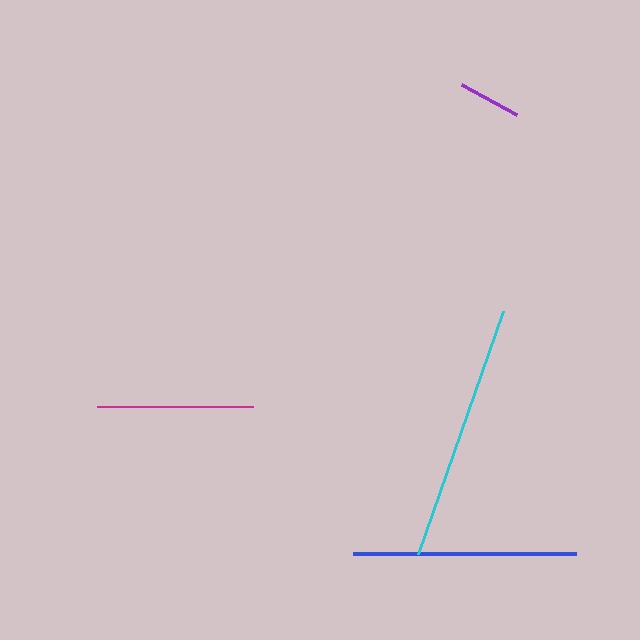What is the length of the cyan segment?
The cyan segment is approximately 257 pixels long.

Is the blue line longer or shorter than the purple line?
The blue line is longer than the purple line.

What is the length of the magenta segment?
The magenta segment is approximately 156 pixels long.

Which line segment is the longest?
The cyan line is the longest at approximately 257 pixels.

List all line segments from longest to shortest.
From longest to shortest: cyan, blue, magenta, purple.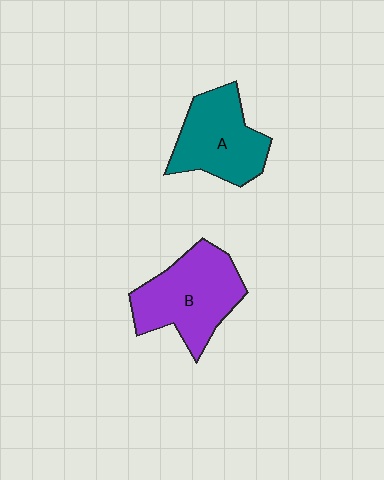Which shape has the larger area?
Shape B (purple).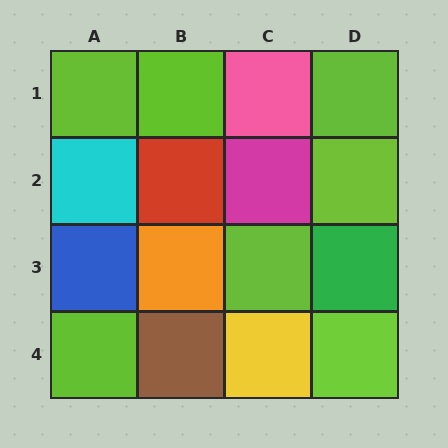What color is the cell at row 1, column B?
Lime.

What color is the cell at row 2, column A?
Cyan.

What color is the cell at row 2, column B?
Red.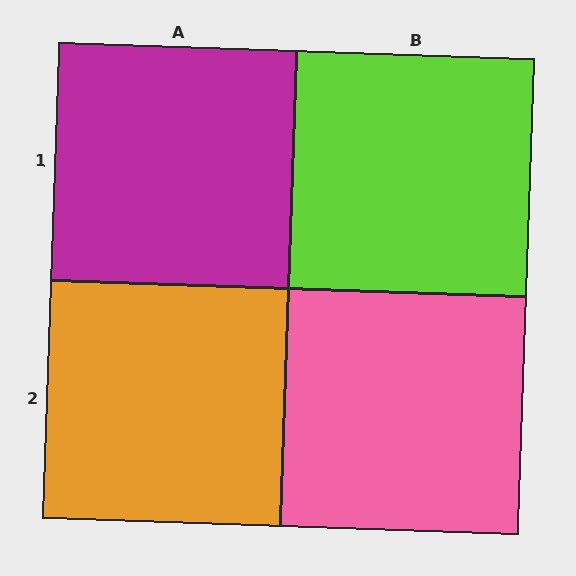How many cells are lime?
1 cell is lime.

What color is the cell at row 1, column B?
Lime.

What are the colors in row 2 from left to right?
Orange, pink.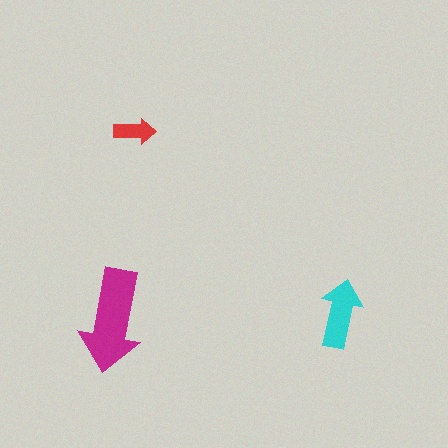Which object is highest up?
The red arrow is topmost.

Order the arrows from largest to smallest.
the magenta one, the cyan one, the red one.